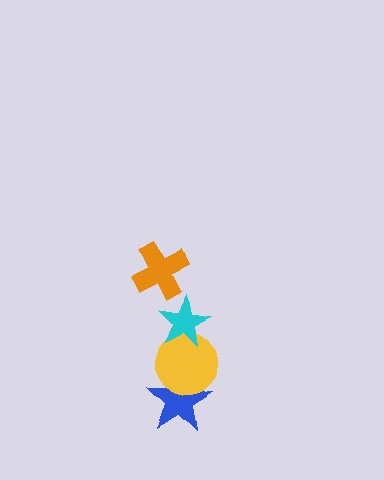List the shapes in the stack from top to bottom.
From top to bottom: the orange cross, the cyan star, the yellow circle, the blue star.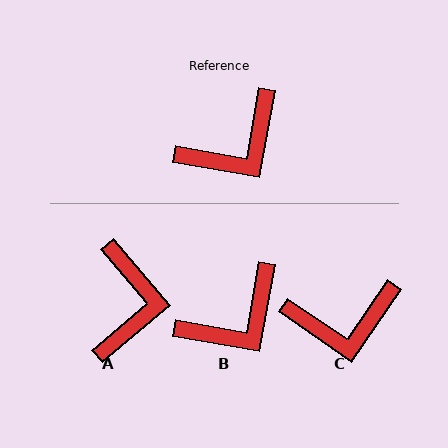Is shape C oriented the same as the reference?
No, it is off by about 25 degrees.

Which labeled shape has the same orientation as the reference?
B.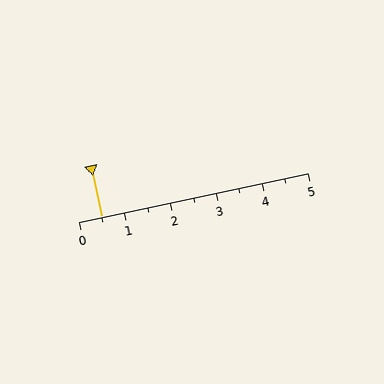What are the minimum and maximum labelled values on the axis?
The axis runs from 0 to 5.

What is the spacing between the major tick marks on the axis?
The major ticks are spaced 1 apart.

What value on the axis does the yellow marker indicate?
The marker indicates approximately 0.5.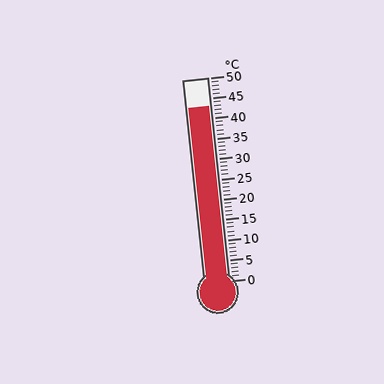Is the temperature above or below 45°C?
The temperature is below 45°C.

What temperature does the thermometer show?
The thermometer shows approximately 43°C.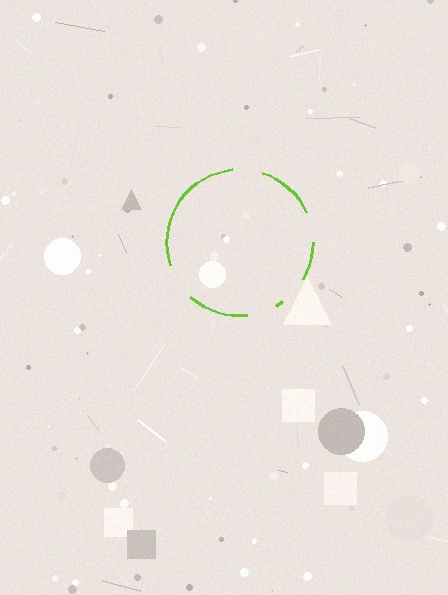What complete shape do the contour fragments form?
The contour fragments form a circle.